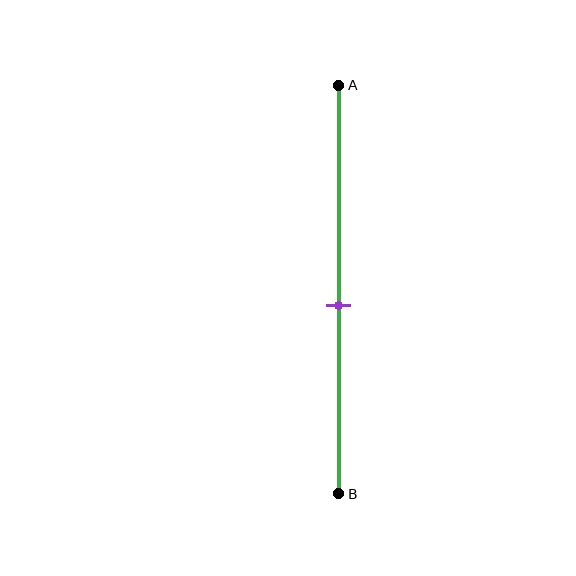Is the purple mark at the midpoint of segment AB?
No, the mark is at about 55% from A, not at the 50% midpoint.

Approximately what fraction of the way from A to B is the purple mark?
The purple mark is approximately 55% of the way from A to B.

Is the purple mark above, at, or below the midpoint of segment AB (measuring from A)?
The purple mark is below the midpoint of segment AB.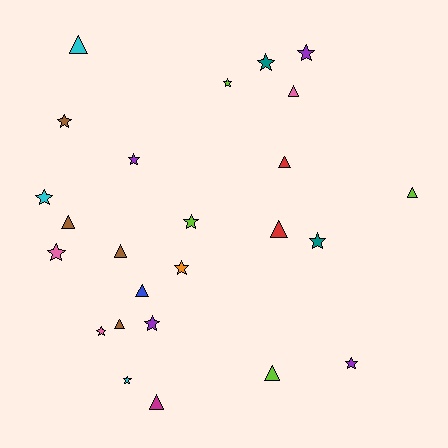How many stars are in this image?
There are 14 stars.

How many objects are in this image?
There are 25 objects.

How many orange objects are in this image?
There is 1 orange object.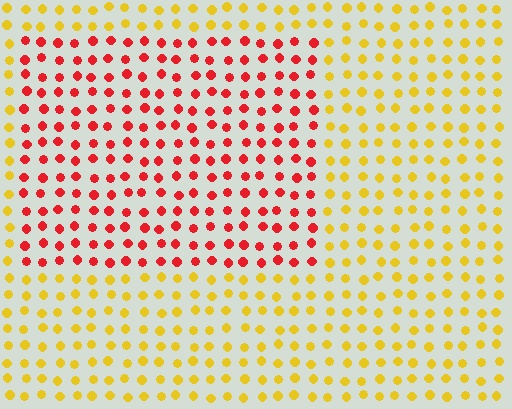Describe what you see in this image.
The image is filled with small yellow elements in a uniform arrangement. A rectangle-shaped region is visible where the elements are tinted to a slightly different hue, forming a subtle color boundary.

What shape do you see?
I see a rectangle.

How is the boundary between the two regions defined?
The boundary is defined purely by a slight shift in hue (about 54 degrees). Spacing, size, and orientation are identical on both sides.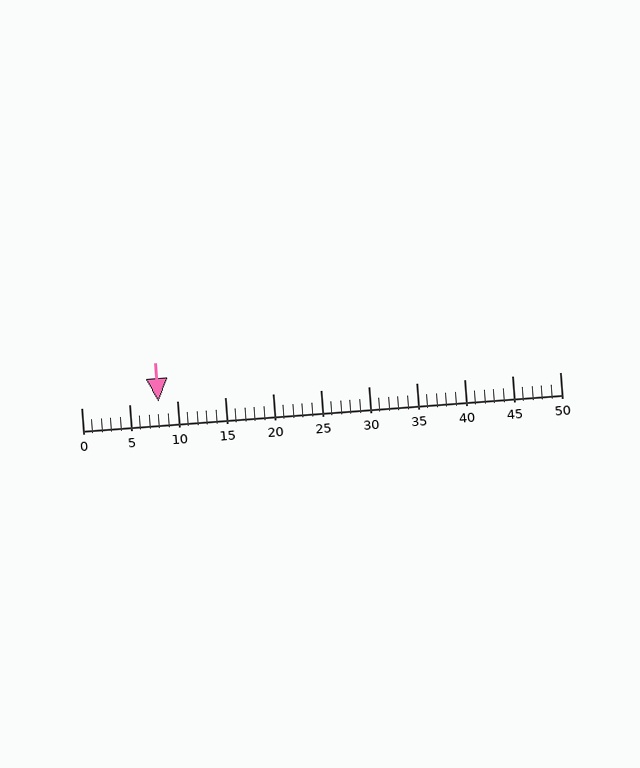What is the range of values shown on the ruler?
The ruler shows values from 0 to 50.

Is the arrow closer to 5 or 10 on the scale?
The arrow is closer to 10.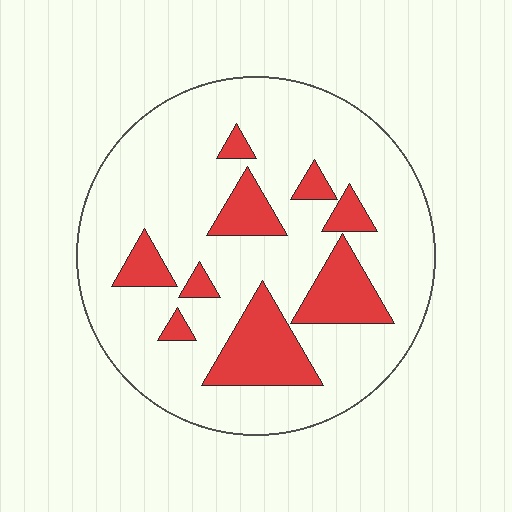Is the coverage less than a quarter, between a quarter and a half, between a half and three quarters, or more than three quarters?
Less than a quarter.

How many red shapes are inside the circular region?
9.